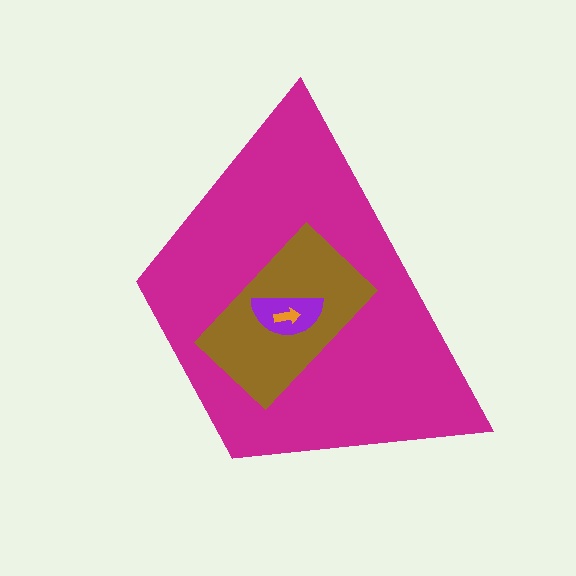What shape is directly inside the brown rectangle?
The purple semicircle.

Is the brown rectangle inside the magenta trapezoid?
Yes.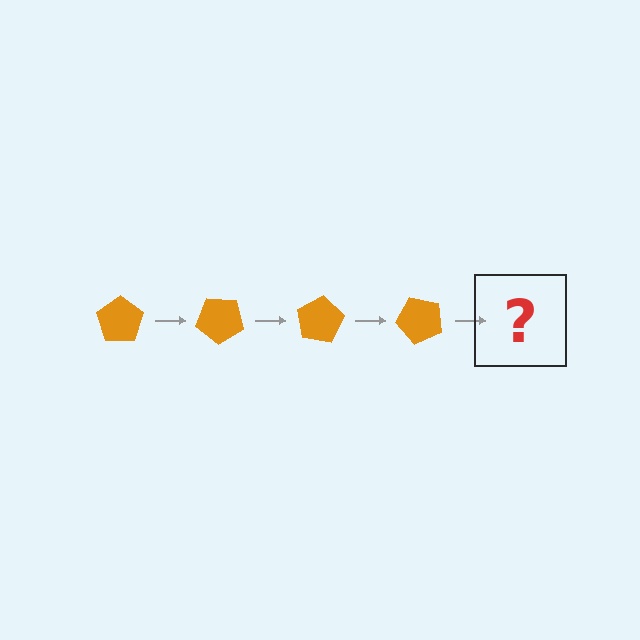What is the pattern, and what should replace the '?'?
The pattern is that the pentagon rotates 40 degrees each step. The '?' should be an orange pentagon rotated 160 degrees.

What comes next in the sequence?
The next element should be an orange pentagon rotated 160 degrees.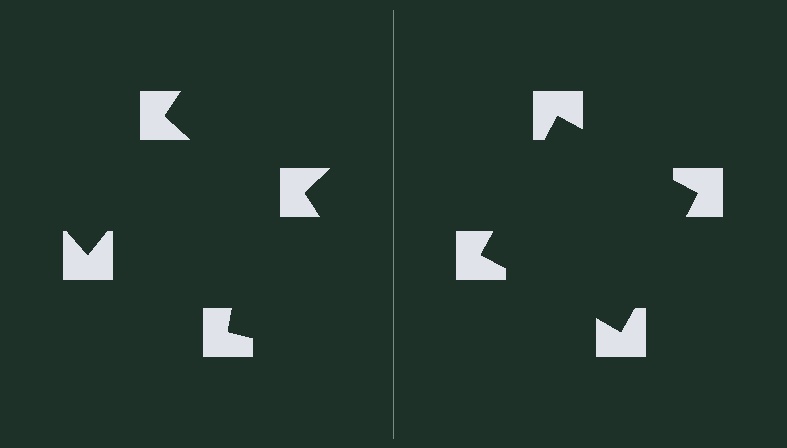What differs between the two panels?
The notched squares are positioned identically on both sides; only the wedge orientations differ. On the right they align to a square; on the left they are misaligned.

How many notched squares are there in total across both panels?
8 — 4 on each side.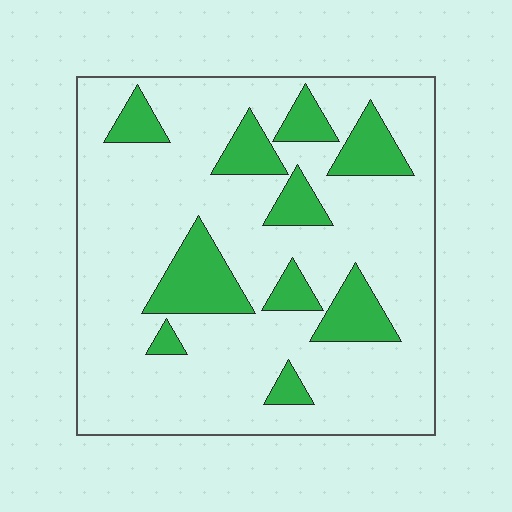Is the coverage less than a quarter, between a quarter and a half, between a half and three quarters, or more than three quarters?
Less than a quarter.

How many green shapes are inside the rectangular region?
10.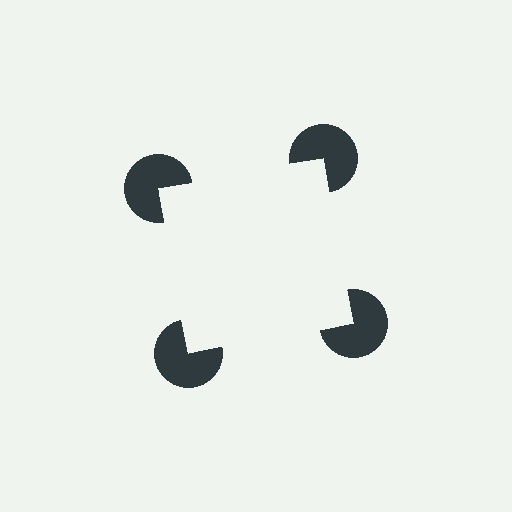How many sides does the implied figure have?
4 sides.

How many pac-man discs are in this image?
There are 4 — one at each vertex of the illusory square.